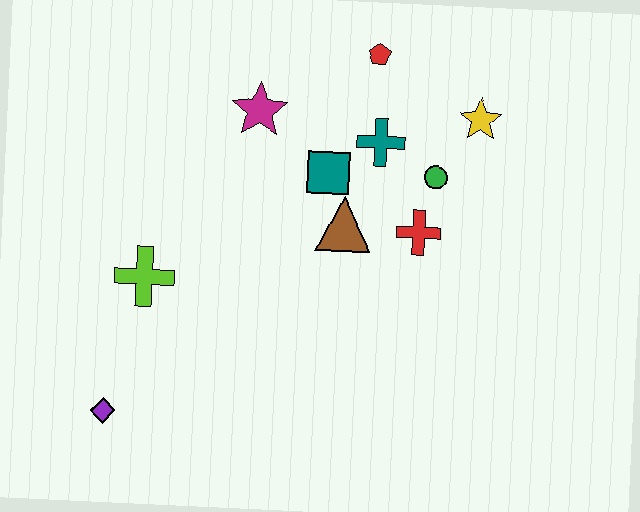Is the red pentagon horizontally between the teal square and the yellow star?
Yes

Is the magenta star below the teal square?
No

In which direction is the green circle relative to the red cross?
The green circle is above the red cross.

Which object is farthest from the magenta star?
The purple diamond is farthest from the magenta star.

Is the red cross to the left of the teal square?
No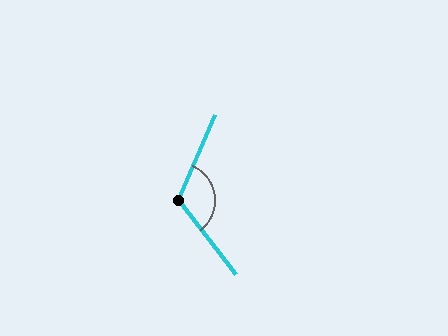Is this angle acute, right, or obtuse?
It is obtuse.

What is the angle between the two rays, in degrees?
Approximately 119 degrees.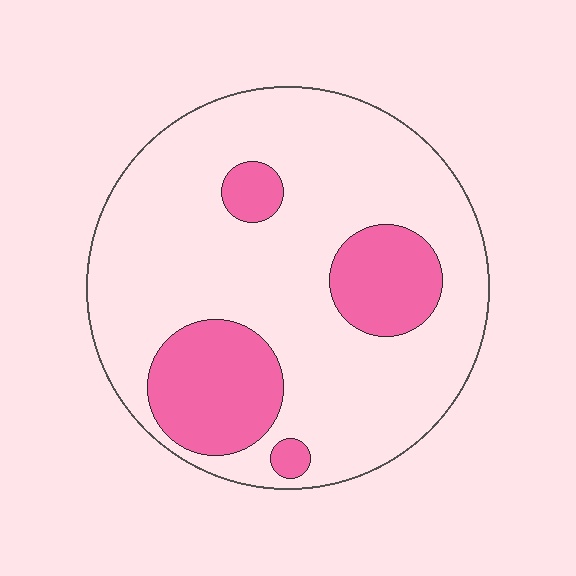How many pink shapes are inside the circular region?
4.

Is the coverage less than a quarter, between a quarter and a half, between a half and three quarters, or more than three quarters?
Less than a quarter.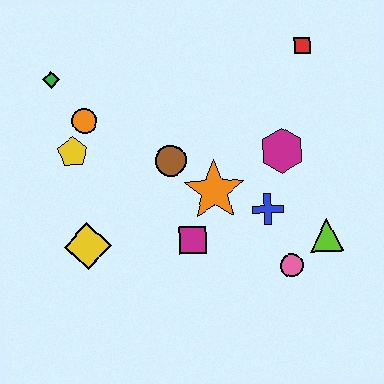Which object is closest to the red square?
The magenta hexagon is closest to the red square.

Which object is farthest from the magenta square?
The red square is farthest from the magenta square.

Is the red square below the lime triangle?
No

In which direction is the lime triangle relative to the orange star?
The lime triangle is to the right of the orange star.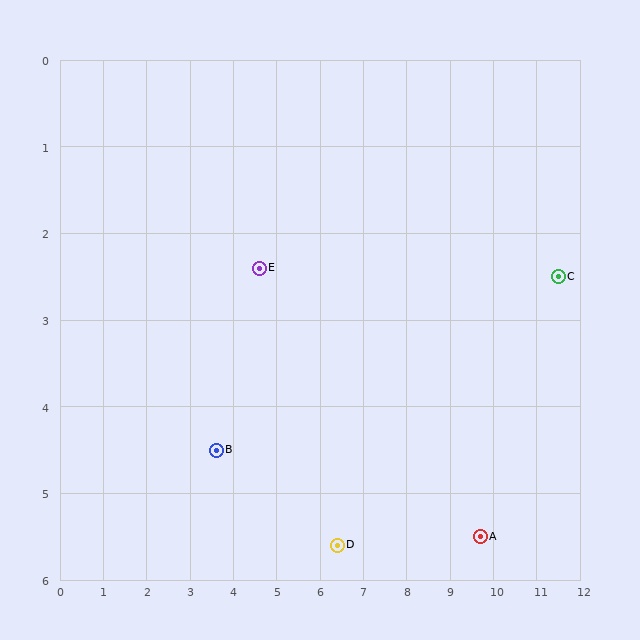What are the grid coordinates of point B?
Point B is at approximately (3.6, 4.5).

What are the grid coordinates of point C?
Point C is at approximately (11.5, 2.5).